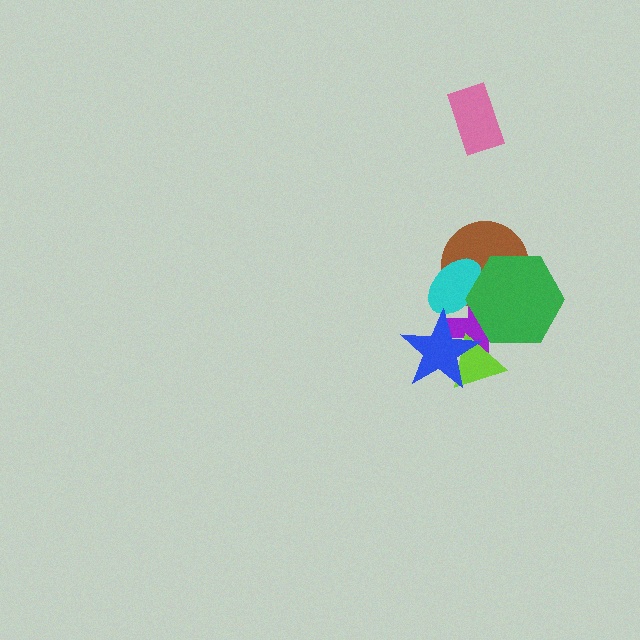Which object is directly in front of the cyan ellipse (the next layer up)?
The green hexagon is directly in front of the cyan ellipse.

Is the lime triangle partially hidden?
Yes, it is partially covered by another shape.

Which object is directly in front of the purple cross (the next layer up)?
The brown circle is directly in front of the purple cross.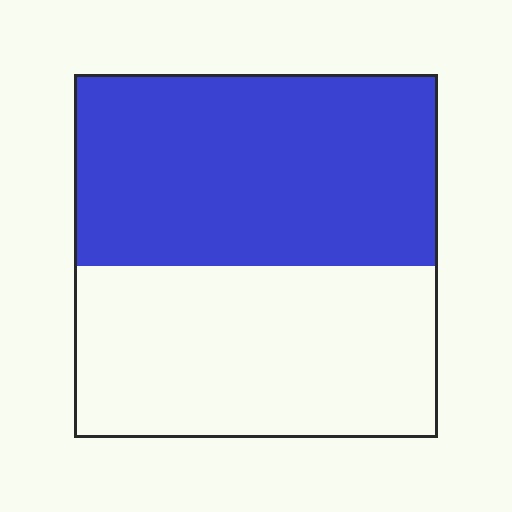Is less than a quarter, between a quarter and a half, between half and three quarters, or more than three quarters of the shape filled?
Between half and three quarters.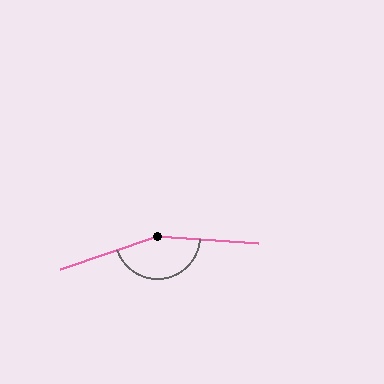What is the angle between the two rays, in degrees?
Approximately 157 degrees.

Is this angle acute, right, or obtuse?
It is obtuse.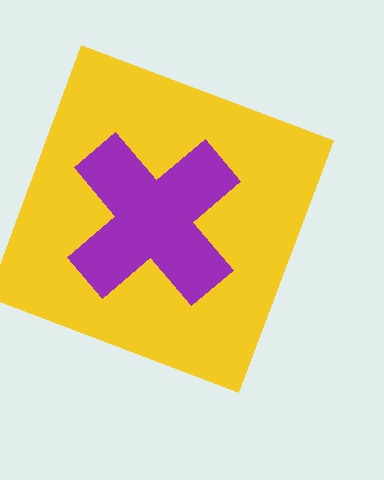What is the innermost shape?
The purple cross.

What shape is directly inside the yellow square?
The purple cross.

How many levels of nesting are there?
2.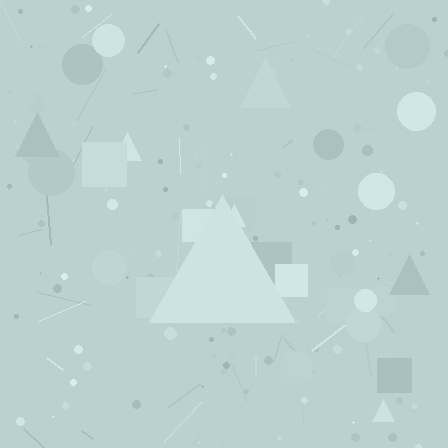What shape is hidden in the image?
A triangle is hidden in the image.